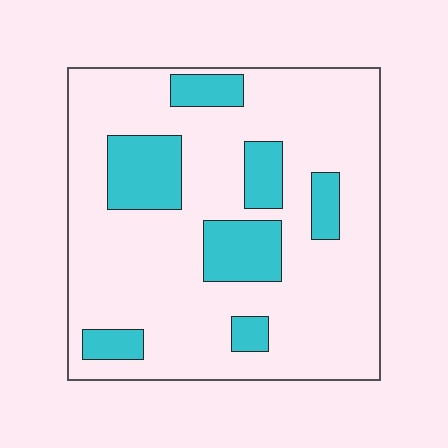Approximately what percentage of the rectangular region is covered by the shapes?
Approximately 20%.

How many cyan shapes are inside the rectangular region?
7.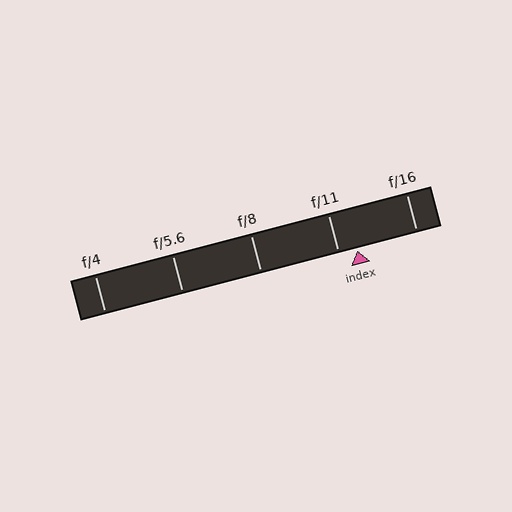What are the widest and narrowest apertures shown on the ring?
The widest aperture shown is f/4 and the narrowest is f/16.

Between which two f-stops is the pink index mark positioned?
The index mark is between f/11 and f/16.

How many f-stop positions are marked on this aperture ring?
There are 5 f-stop positions marked.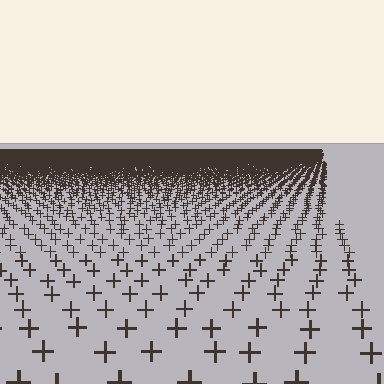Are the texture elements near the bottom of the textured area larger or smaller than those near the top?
Larger. Near the bottom, elements are closer to the viewer and appear at a bigger on-screen size.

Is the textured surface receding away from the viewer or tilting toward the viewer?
The surface is receding away from the viewer. Texture elements get smaller and denser toward the top.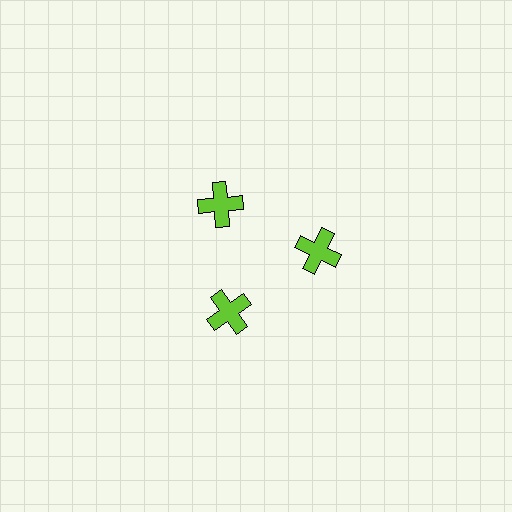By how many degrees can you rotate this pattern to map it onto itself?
The pattern maps onto itself every 120 degrees of rotation.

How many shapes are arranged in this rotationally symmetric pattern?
There are 3 shapes, arranged in 3 groups of 1.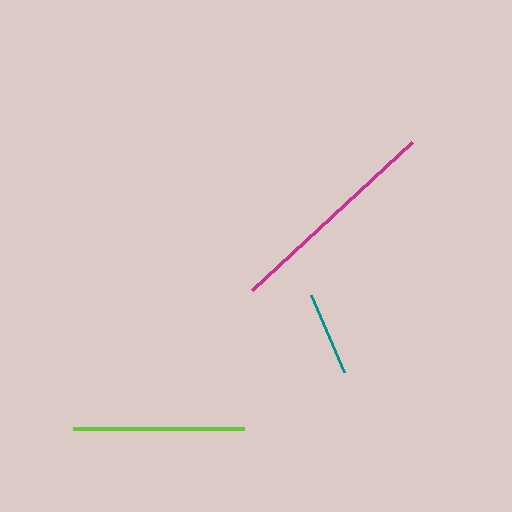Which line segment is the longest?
The magenta line is the longest at approximately 218 pixels.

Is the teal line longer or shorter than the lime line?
The lime line is longer than the teal line.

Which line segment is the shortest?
The teal line is the shortest at approximately 84 pixels.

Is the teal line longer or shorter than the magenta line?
The magenta line is longer than the teal line.